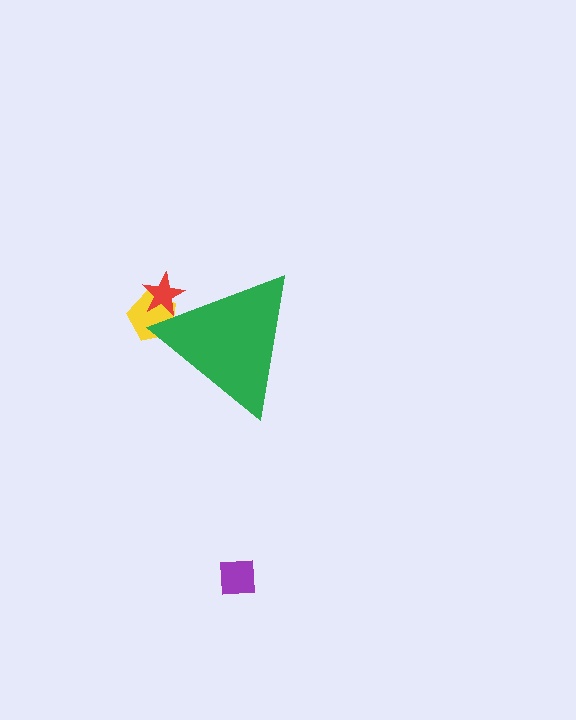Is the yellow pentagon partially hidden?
Yes, the yellow pentagon is partially hidden behind the green triangle.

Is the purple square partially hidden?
No, the purple square is fully visible.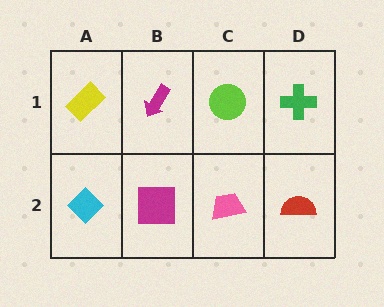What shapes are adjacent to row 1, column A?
A cyan diamond (row 2, column A), a magenta arrow (row 1, column B).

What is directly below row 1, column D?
A red semicircle.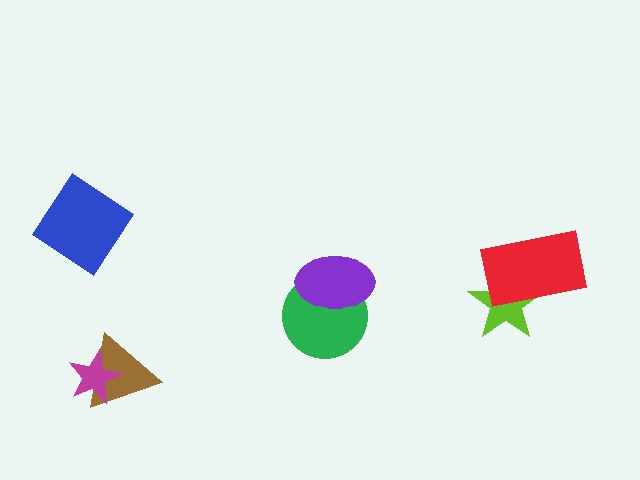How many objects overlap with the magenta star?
1 object overlaps with the magenta star.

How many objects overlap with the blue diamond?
0 objects overlap with the blue diamond.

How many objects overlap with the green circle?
1 object overlaps with the green circle.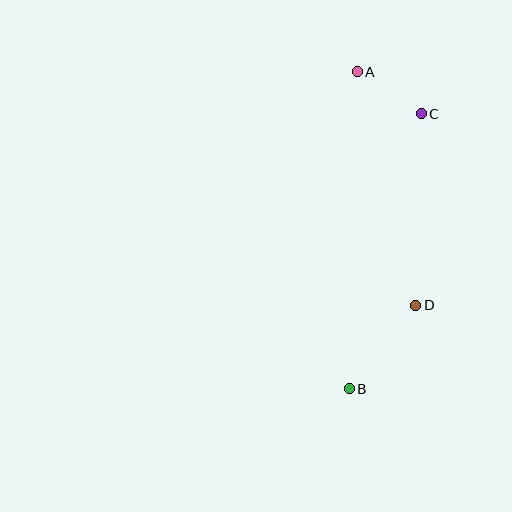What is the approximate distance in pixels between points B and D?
The distance between B and D is approximately 106 pixels.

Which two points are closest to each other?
Points A and C are closest to each other.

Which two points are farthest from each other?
Points A and B are farthest from each other.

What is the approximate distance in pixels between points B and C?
The distance between B and C is approximately 284 pixels.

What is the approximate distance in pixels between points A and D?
The distance between A and D is approximately 241 pixels.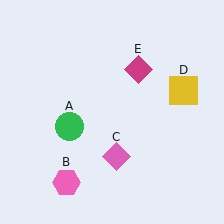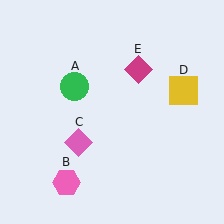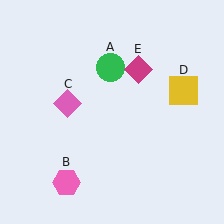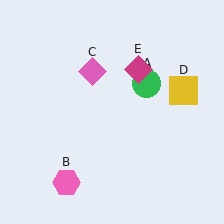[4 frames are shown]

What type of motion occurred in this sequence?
The green circle (object A), pink diamond (object C) rotated clockwise around the center of the scene.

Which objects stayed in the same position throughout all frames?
Pink hexagon (object B) and yellow square (object D) and magenta diamond (object E) remained stationary.